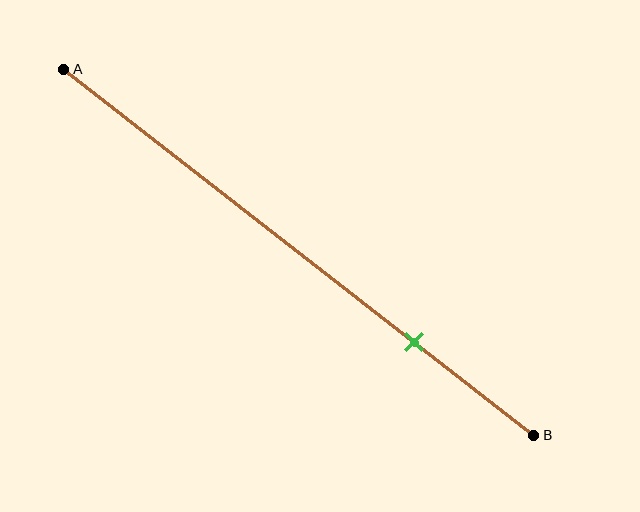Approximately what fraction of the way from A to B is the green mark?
The green mark is approximately 75% of the way from A to B.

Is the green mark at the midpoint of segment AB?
No, the mark is at about 75% from A, not at the 50% midpoint.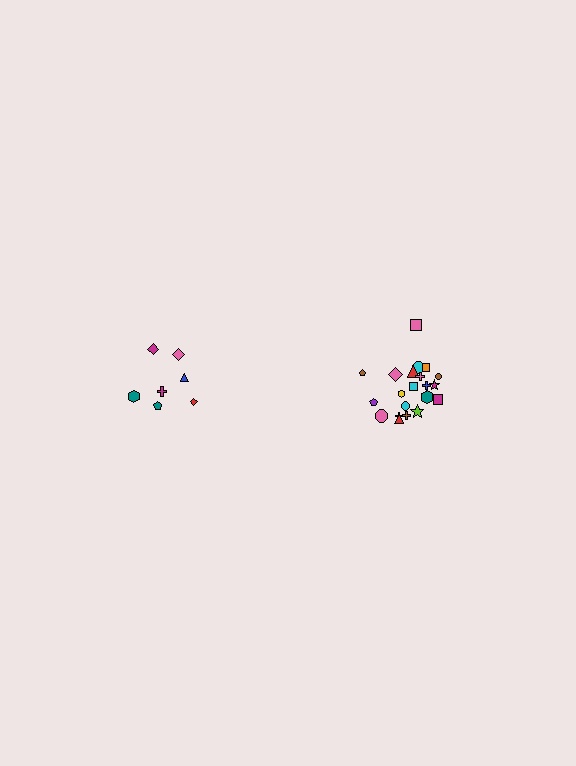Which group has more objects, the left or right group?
The right group.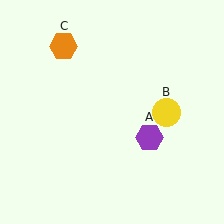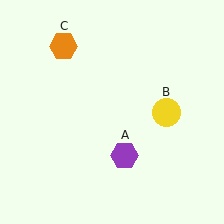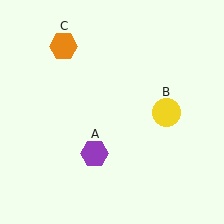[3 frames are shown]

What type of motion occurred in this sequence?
The purple hexagon (object A) rotated clockwise around the center of the scene.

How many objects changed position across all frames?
1 object changed position: purple hexagon (object A).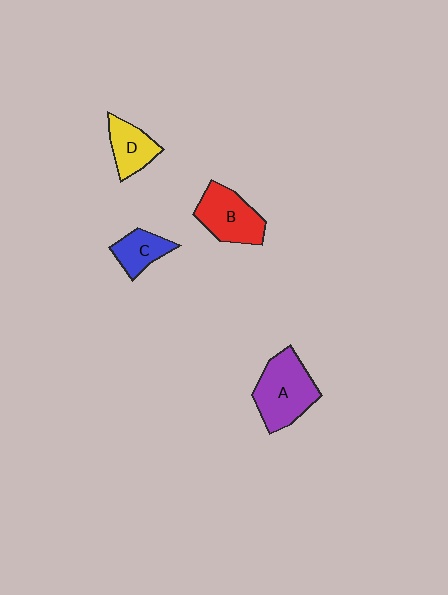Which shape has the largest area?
Shape A (purple).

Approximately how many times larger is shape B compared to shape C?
Approximately 1.6 times.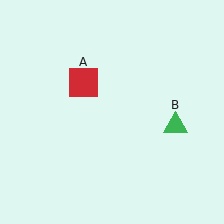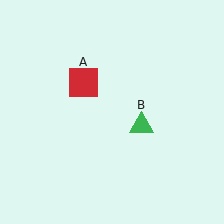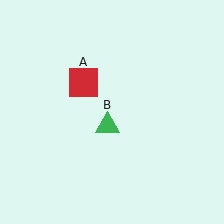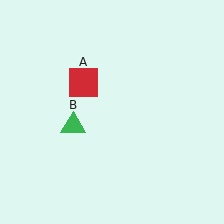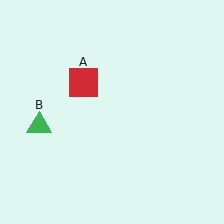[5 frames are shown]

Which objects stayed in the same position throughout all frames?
Red square (object A) remained stationary.